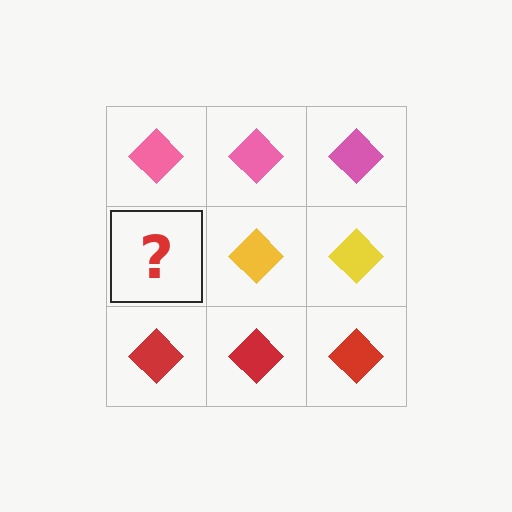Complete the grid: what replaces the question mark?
The question mark should be replaced with a yellow diamond.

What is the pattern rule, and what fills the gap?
The rule is that each row has a consistent color. The gap should be filled with a yellow diamond.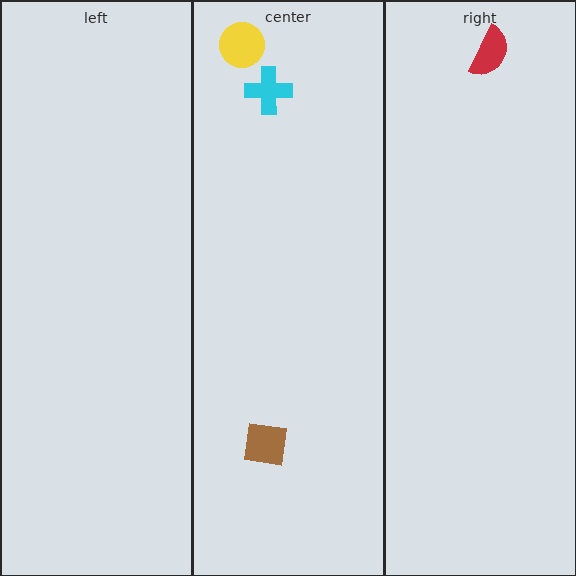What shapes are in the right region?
The red semicircle.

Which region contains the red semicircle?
The right region.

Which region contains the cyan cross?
The center region.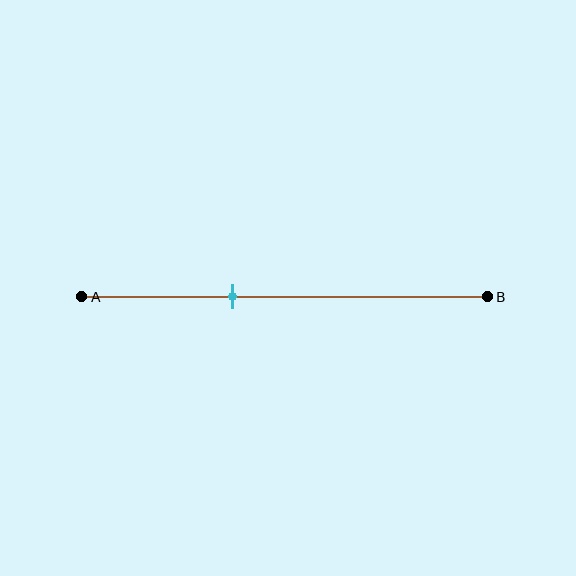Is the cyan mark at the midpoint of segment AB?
No, the mark is at about 35% from A, not at the 50% midpoint.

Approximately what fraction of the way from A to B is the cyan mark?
The cyan mark is approximately 35% of the way from A to B.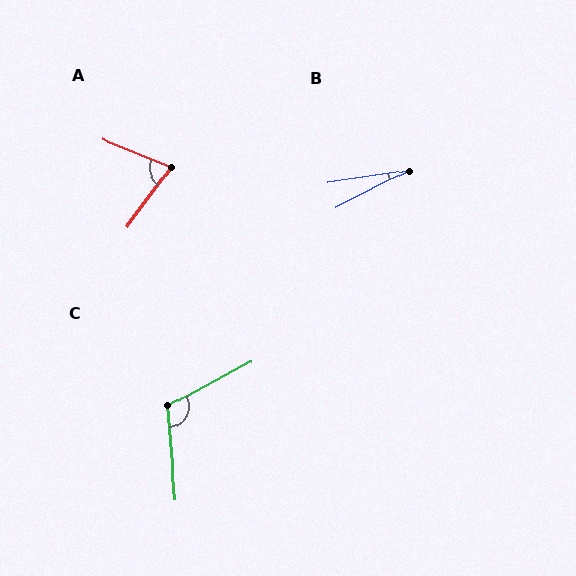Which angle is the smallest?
B, at approximately 18 degrees.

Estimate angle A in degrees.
Approximately 75 degrees.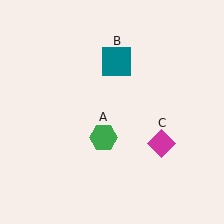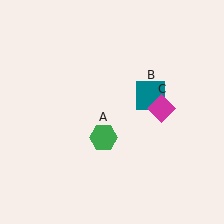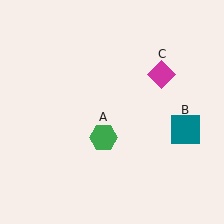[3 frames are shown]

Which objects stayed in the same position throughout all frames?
Green hexagon (object A) remained stationary.